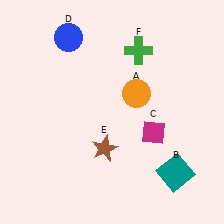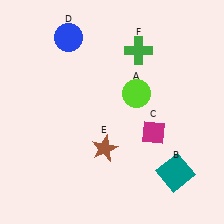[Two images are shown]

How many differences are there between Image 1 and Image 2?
There is 1 difference between the two images.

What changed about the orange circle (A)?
In Image 1, A is orange. In Image 2, it changed to lime.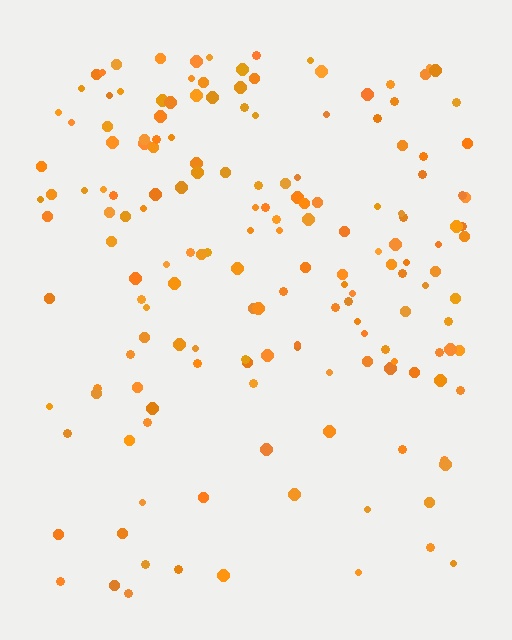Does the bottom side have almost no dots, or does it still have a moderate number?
Still a moderate number, just noticeably fewer than the top.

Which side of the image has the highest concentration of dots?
The top.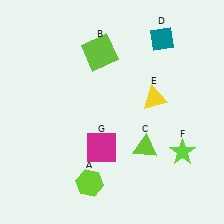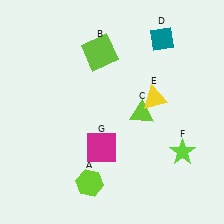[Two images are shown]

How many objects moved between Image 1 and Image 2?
1 object moved between the two images.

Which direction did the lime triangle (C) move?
The lime triangle (C) moved up.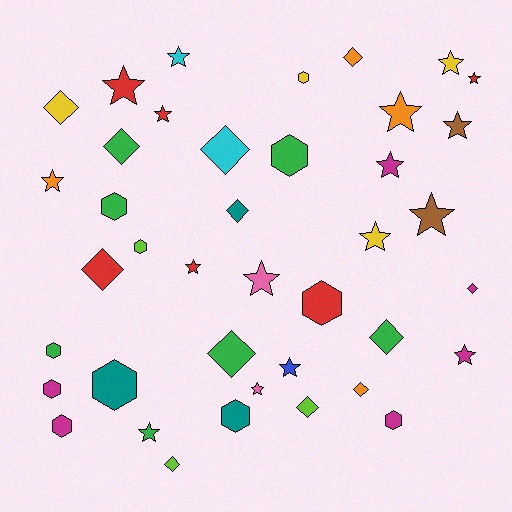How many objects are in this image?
There are 40 objects.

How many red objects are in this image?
There are 6 red objects.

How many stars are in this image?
There are 17 stars.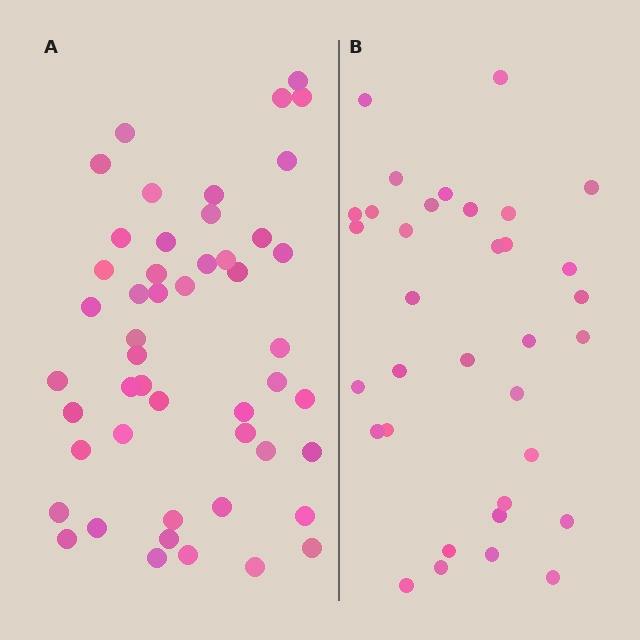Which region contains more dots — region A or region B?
Region A (the left region) has more dots.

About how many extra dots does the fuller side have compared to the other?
Region A has approximately 15 more dots than region B.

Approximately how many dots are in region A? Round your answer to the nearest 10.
About 50 dots. (The exact count is 49, which rounds to 50.)